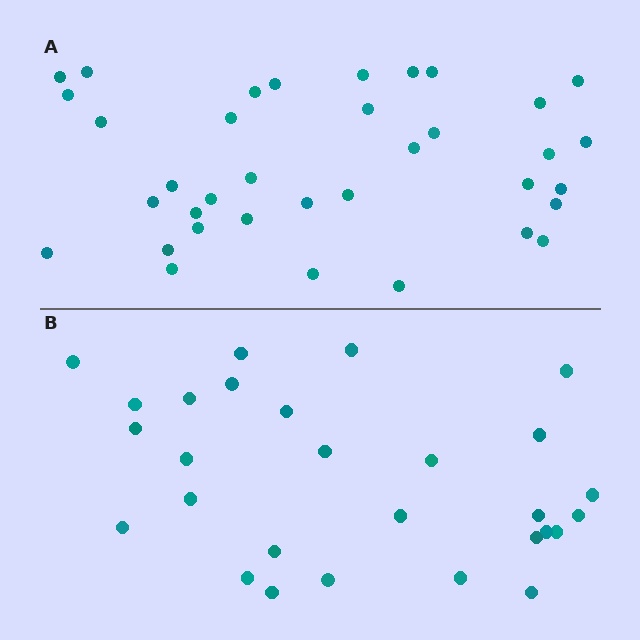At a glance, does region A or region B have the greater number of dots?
Region A (the top region) has more dots.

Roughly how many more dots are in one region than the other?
Region A has roughly 8 or so more dots than region B.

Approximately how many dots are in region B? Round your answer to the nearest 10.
About 30 dots. (The exact count is 28, which rounds to 30.)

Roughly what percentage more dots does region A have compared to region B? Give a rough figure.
About 30% more.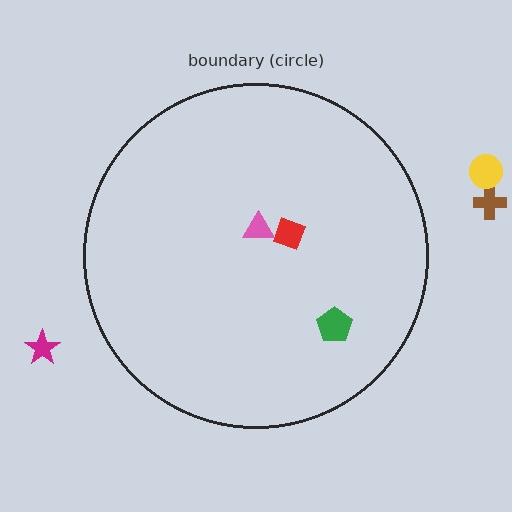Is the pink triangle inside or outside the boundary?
Inside.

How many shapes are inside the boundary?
3 inside, 3 outside.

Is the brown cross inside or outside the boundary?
Outside.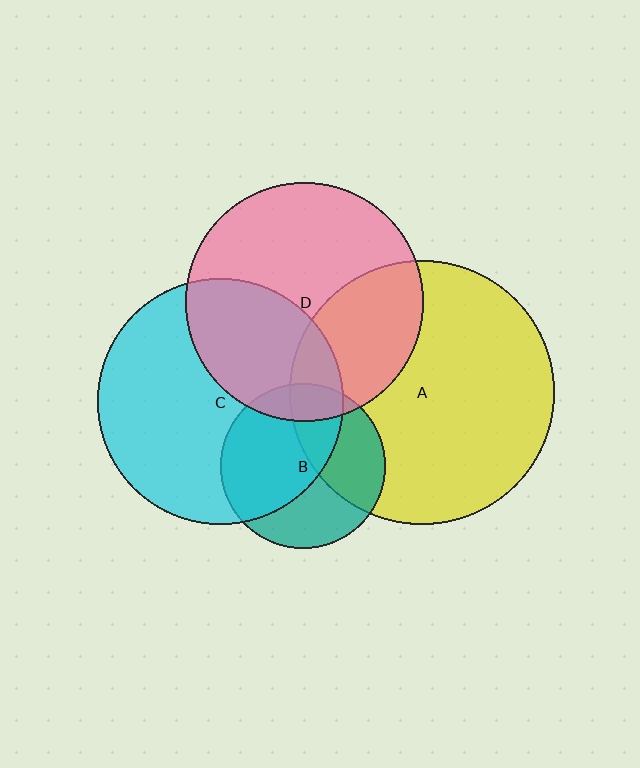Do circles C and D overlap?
Yes.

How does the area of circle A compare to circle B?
Approximately 2.6 times.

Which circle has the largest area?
Circle A (yellow).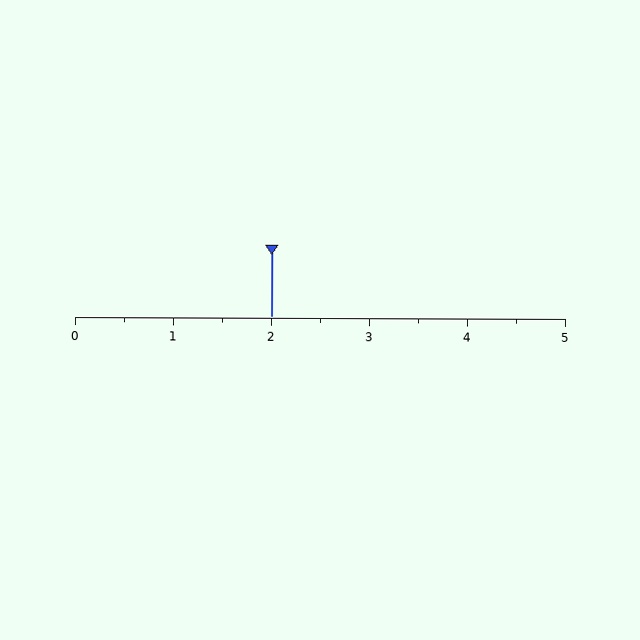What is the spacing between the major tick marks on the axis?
The major ticks are spaced 1 apart.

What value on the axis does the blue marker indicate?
The marker indicates approximately 2.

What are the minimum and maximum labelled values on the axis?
The axis runs from 0 to 5.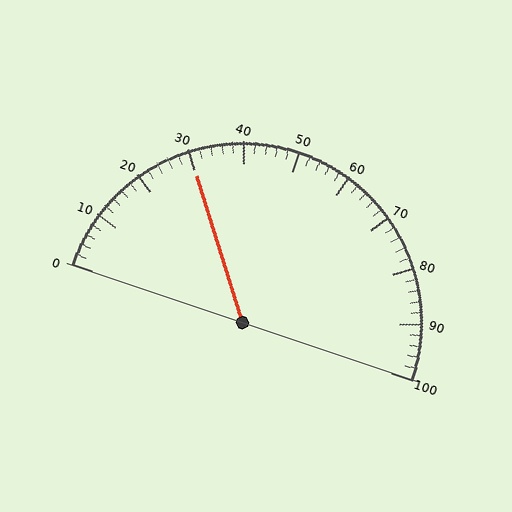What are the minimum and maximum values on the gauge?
The gauge ranges from 0 to 100.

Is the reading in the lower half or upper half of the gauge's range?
The reading is in the lower half of the range (0 to 100).